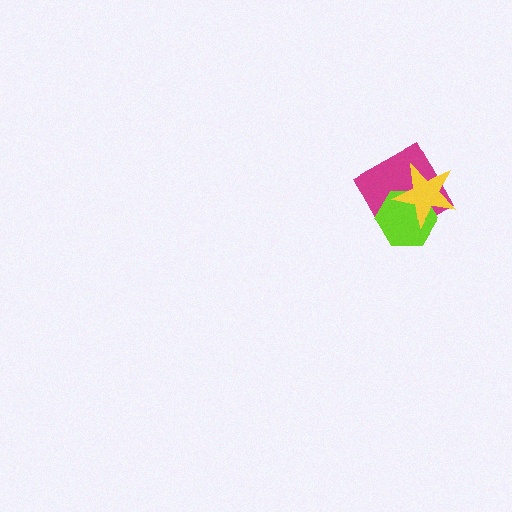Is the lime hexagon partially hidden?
Yes, it is partially covered by another shape.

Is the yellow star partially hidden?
No, no other shape covers it.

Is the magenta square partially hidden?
Yes, it is partially covered by another shape.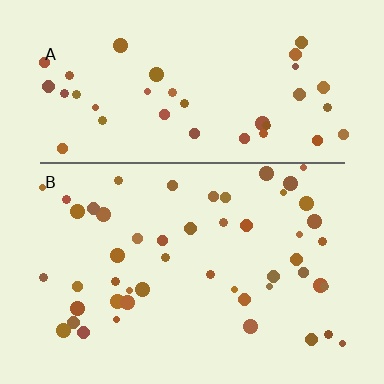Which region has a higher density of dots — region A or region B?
B (the bottom).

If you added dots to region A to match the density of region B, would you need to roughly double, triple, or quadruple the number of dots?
Approximately double.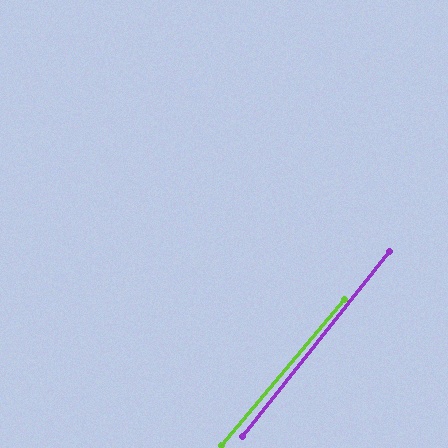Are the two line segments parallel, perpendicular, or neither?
Parallel — their directions differ by only 1.4°.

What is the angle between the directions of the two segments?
Approximately 1 degree.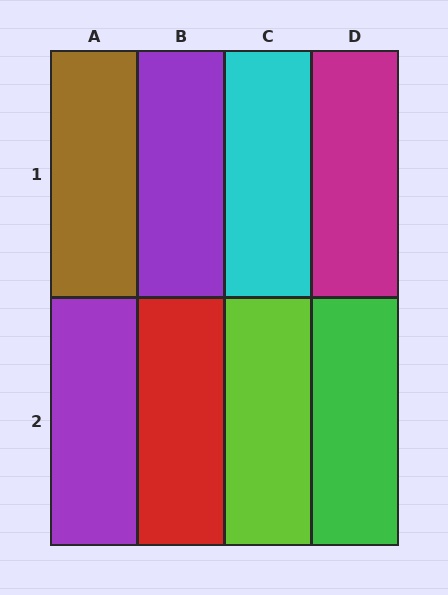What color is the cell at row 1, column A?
Brown.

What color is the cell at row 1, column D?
Magenta.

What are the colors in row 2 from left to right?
Purple, red, lime, green.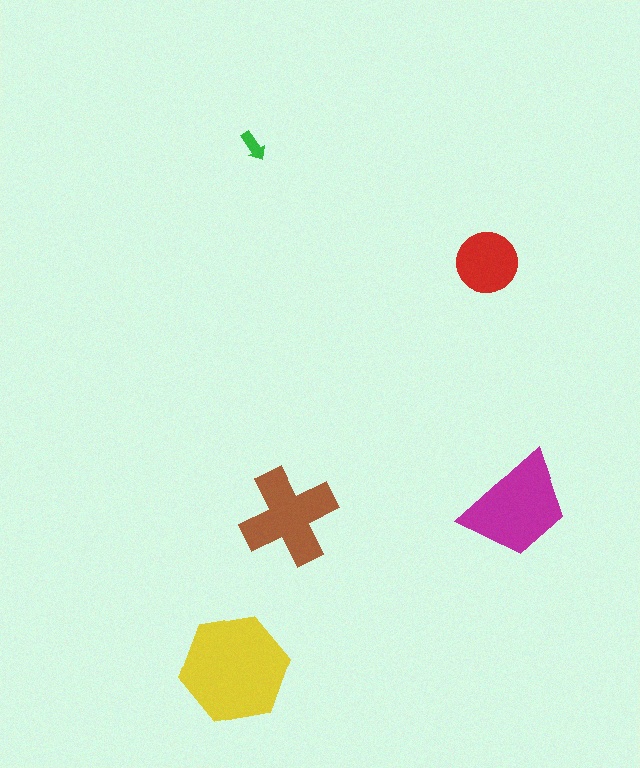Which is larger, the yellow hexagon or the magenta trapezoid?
The yellow hexagon.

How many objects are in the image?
There are 5 objects in the image.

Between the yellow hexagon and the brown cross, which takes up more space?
The yellow hexagon.